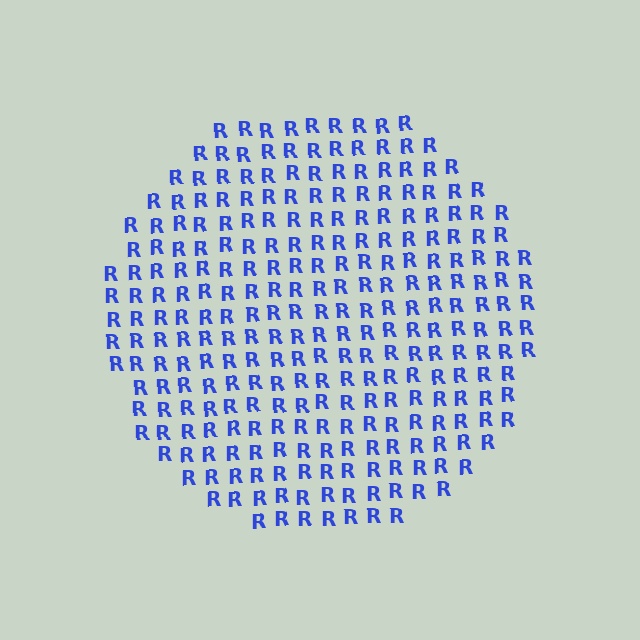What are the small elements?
The small elements are letter R's.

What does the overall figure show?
The overall figure shows a circle.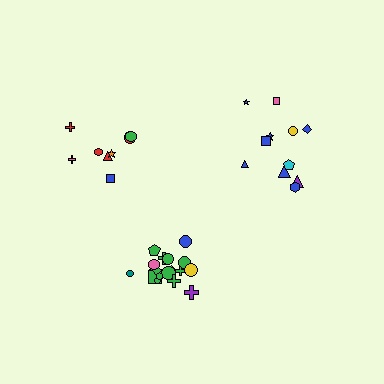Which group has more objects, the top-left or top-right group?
The top-right group.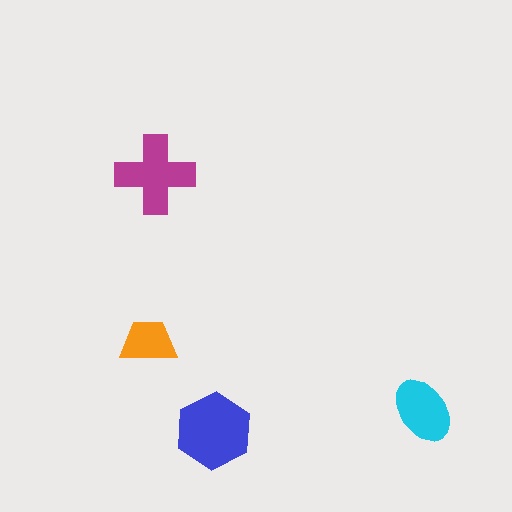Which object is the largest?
The blue hexagon.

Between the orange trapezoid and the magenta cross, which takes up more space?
The magenta cross.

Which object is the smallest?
The orange trapezoid.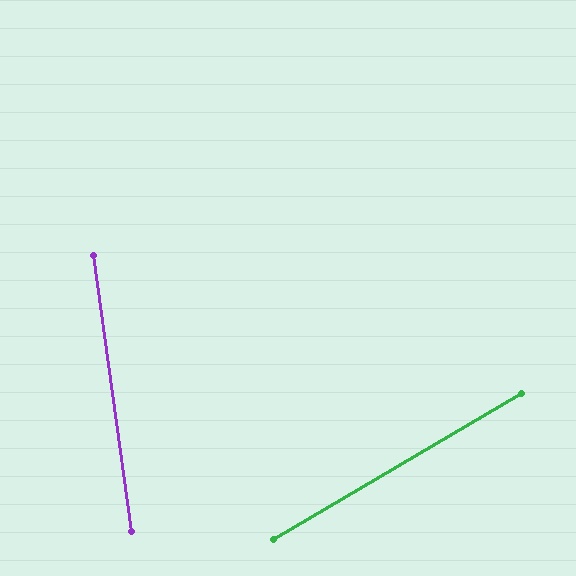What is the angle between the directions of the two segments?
Approximately 67 degrees.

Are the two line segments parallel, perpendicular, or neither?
Neither parallel nor perpendicular — they differ by about 67°.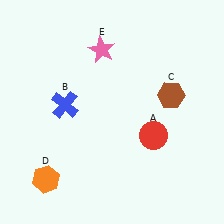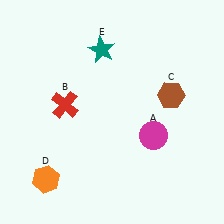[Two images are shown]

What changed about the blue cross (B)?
In Image 1, B is blue. In Image 2, it changed to red.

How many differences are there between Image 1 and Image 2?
There are 3 differences between the two images.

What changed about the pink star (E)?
In Image 1, E is pink. In Image 2, it changed to teal.